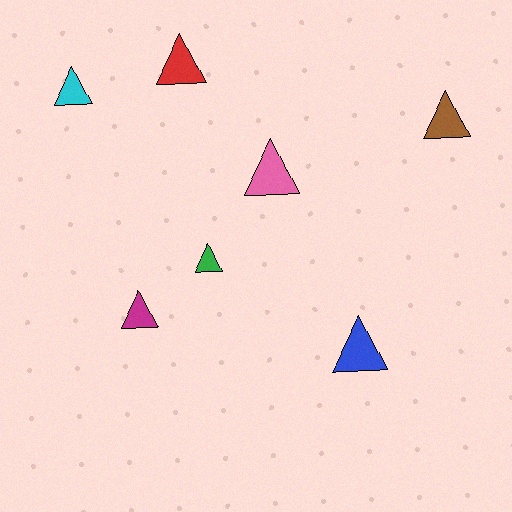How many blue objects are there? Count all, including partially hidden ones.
There is 1 blue object.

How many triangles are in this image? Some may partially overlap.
There are 7 triangles.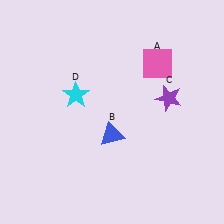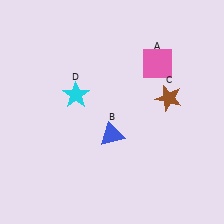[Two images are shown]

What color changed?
The star (C) changed from purple in Image 1 to brown in Image 2.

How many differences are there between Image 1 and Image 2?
There is 1 difference between the two images.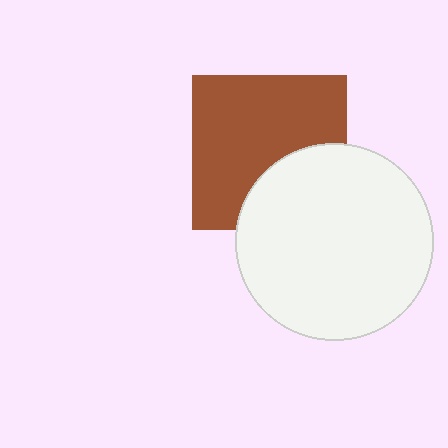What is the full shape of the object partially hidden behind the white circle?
The partially hidden object is a brown square.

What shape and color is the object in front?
The object in front is a white circle.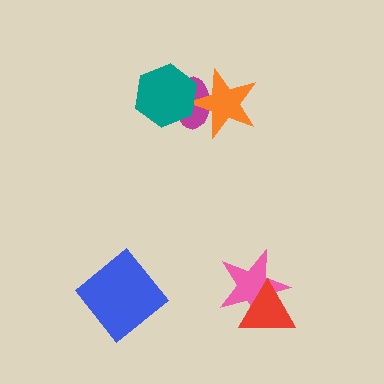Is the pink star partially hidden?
Yes, it is partially covered by another shape.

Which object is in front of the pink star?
The red triangle is in front of the pink star.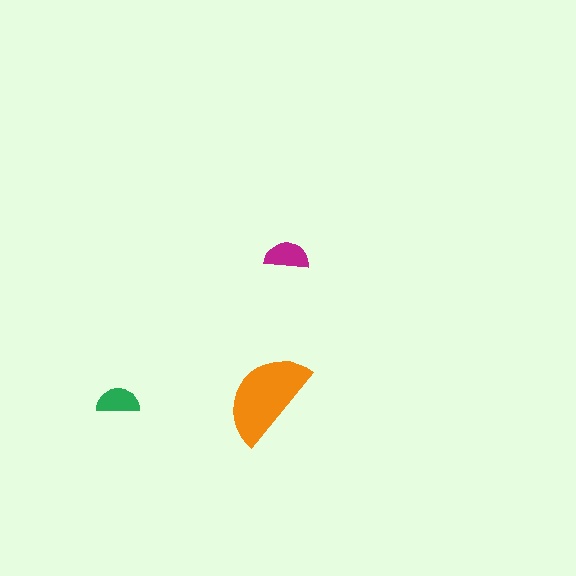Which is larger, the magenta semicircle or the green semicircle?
The magenta one.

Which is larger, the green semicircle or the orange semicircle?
The orange one.